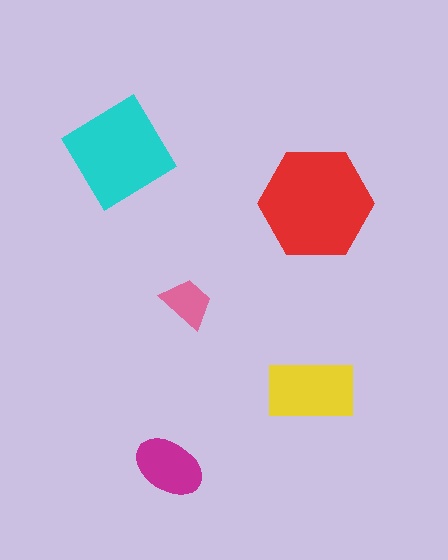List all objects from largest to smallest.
The red hexagon, the cyan diamond, the yellow rectangle, the magenta ellipse, the pink trapezoid.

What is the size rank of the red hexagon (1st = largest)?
1st.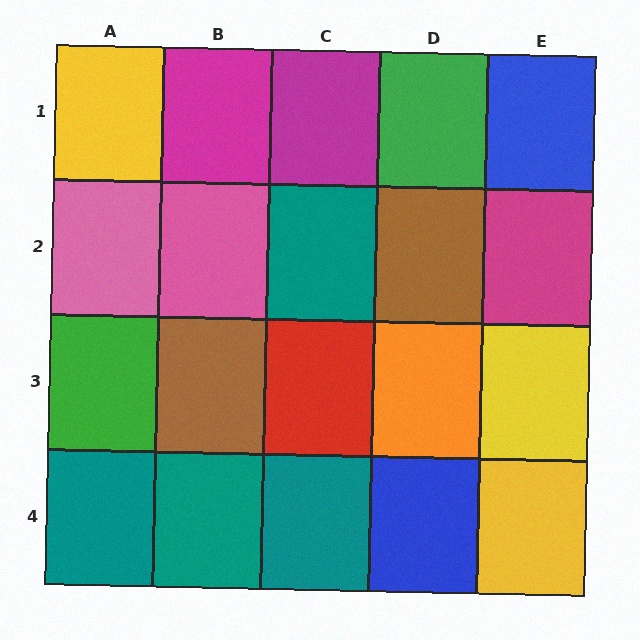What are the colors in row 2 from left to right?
Pink, pink, teal, brown, magenta.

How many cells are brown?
2 cells are brown.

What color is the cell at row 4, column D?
Blue.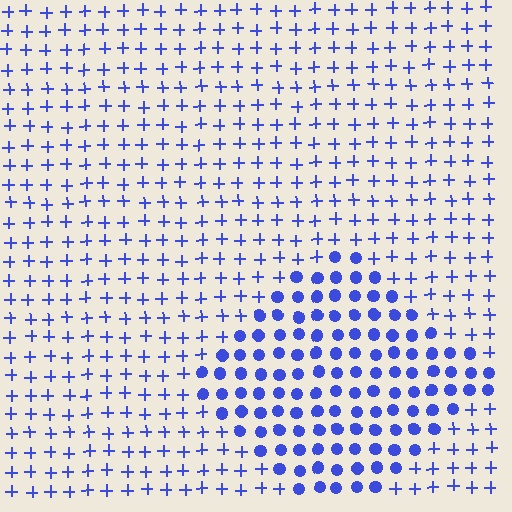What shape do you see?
I see a diamond.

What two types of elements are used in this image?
The image uses circles inside the diamond region and plus signs outside it.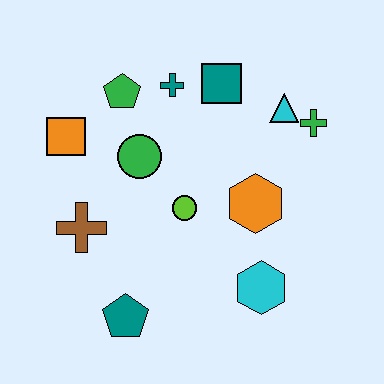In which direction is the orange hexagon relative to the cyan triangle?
The orange hexagon is below the cyan triangle.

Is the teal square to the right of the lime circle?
Yes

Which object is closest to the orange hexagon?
The lime circle is closest to the orange hexagon.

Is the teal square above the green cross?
Yes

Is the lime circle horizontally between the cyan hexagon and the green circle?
Yes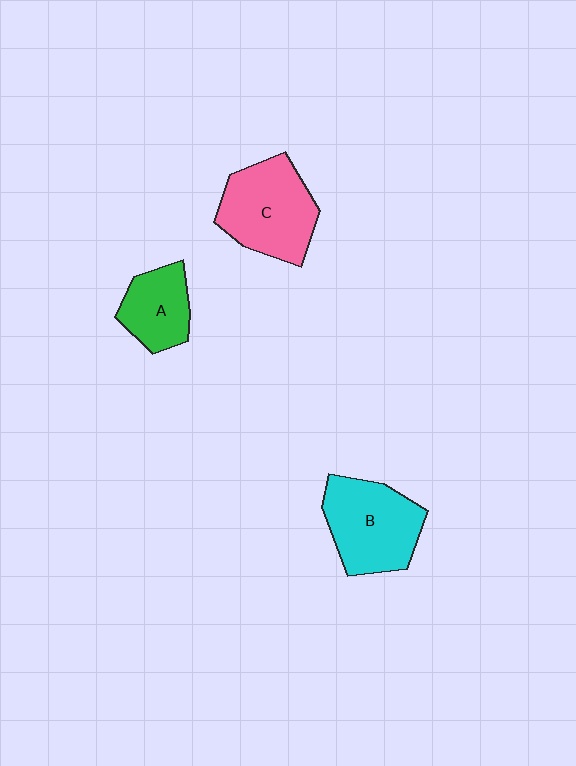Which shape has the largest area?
Shape C (pink).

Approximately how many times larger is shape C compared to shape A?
Approximately 1.6 times.